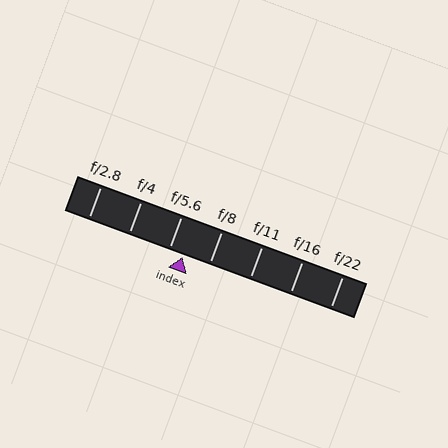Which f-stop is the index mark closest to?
The index mark is closest to f/5.6.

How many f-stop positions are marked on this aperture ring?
There are 7 f-stop positions marked.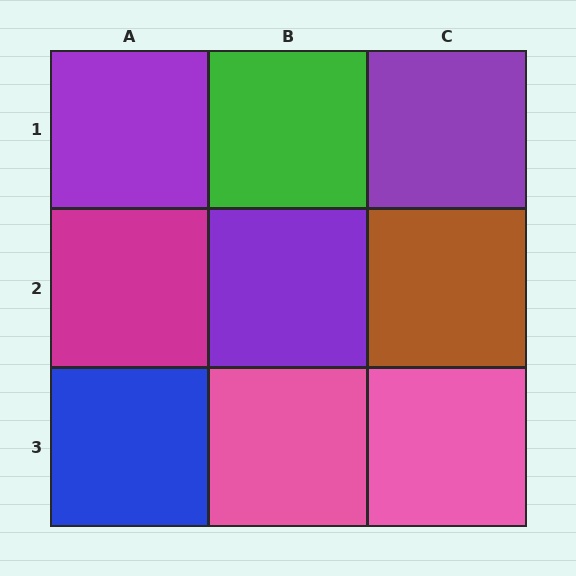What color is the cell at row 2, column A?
Magenta.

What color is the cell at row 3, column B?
Pink.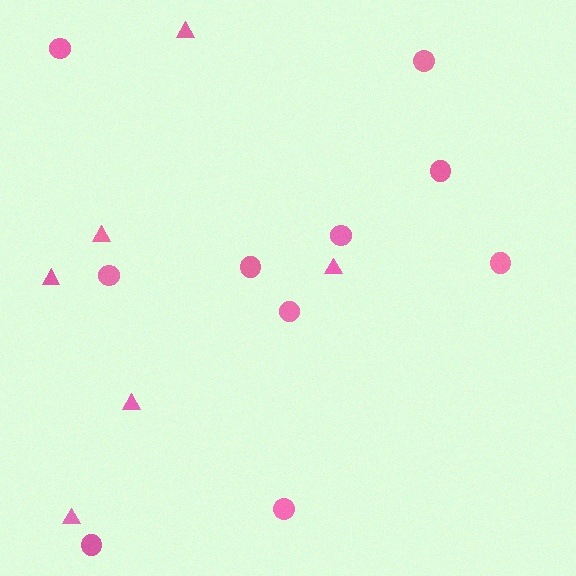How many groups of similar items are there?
There are 2 groups: one group of circles (10) and one group of triangles (6).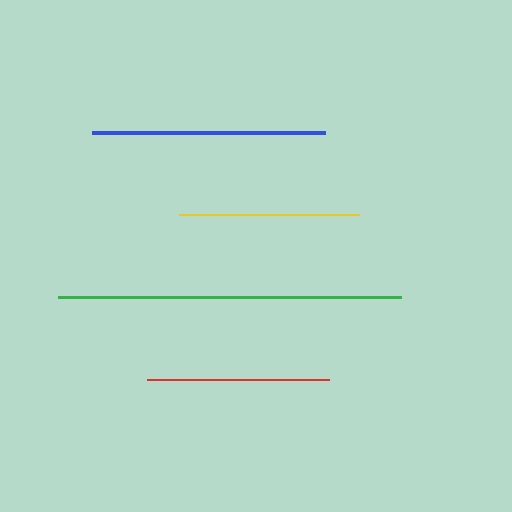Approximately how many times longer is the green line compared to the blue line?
The green line is approximately 1.5 times the length of the blue line.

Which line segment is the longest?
The green line is the longest at approximately 343 pixels.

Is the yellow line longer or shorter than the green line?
The green line is longer than the yellow line.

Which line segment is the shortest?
The yellow line is the shortest at approximately 181 pixels.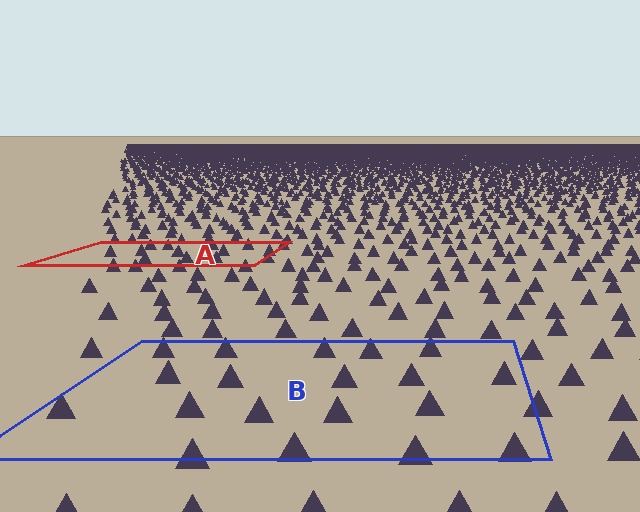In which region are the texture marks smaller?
The texture marks are smaller in region A, because it is farther away.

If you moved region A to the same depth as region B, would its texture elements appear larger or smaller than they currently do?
They would appear larger. At a closer depth, the same texture elements are projected at a bigger on-screen size.